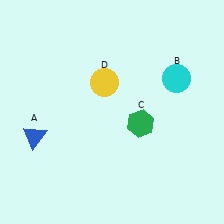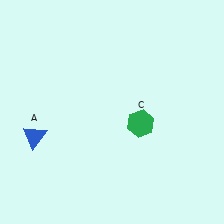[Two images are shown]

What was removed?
The cyan circle (B), the yellow circle (D) were removed in Image 2.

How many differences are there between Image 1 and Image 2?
There are 2 differences between the two images.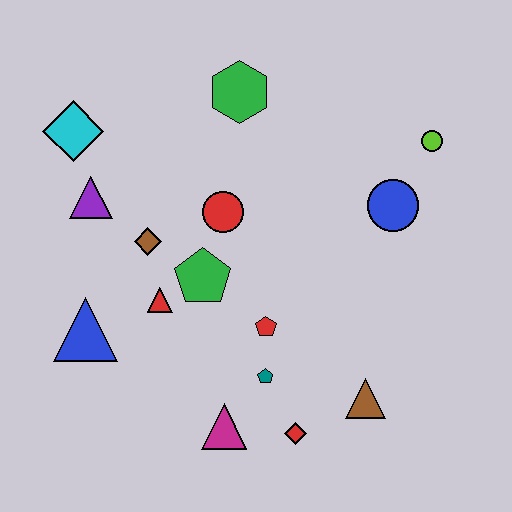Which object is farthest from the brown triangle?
The cyan diamond is farthest from the brown triangle.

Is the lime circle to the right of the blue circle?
Yes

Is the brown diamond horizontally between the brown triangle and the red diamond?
No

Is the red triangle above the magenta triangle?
Yes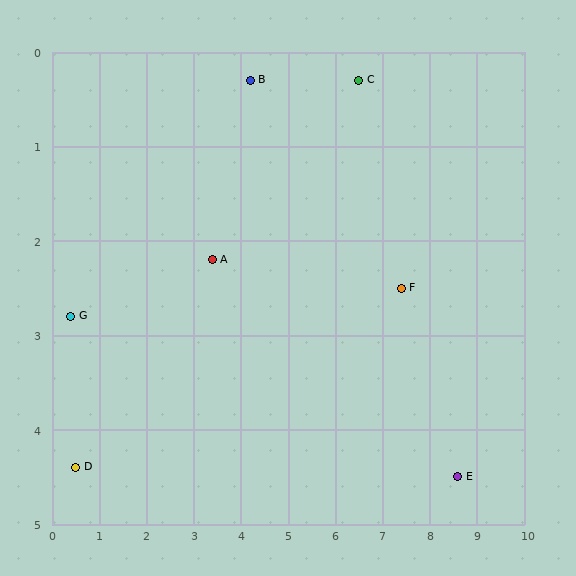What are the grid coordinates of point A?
Point A is at approximately (3.4, 2.2).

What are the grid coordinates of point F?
Point F is at approximately (7.4, 2.5).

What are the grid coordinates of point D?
Point D is at approximately (0.5, 4.4).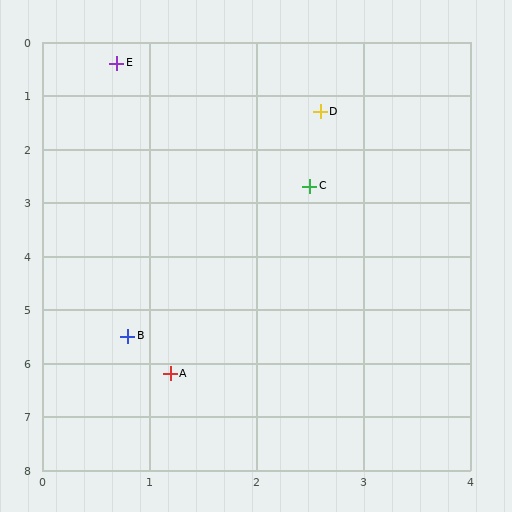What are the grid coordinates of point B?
Point B is at approximately (0.8, 5.5).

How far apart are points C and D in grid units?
Points C and D are about 1.4 grid units apart.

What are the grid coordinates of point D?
Point D is at approximately (2.6, 1.3).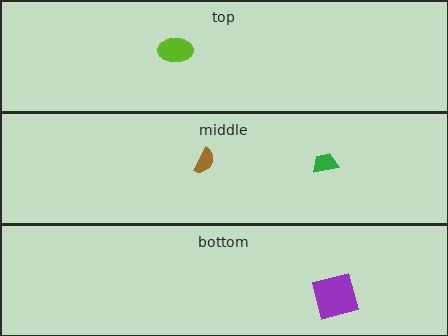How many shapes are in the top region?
1.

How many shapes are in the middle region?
2.